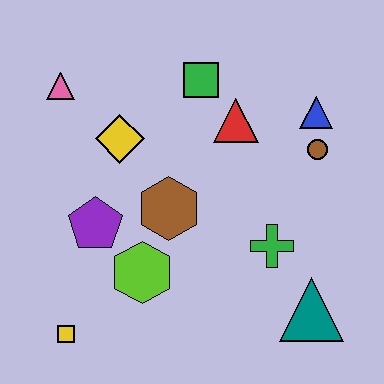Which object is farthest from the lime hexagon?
The blue triangle is farthest from the lime hexagon.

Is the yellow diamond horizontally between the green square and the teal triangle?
No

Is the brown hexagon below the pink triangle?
Yes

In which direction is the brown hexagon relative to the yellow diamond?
The brown hexagon is below the yellow diamond.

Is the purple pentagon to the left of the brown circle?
Yes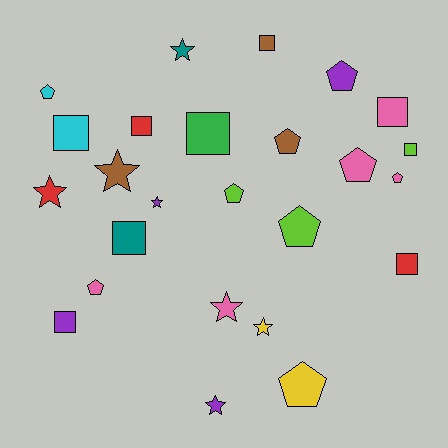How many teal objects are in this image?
There are 2 teal objects.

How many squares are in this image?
There are 9 squares.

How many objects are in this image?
There are 25 objects.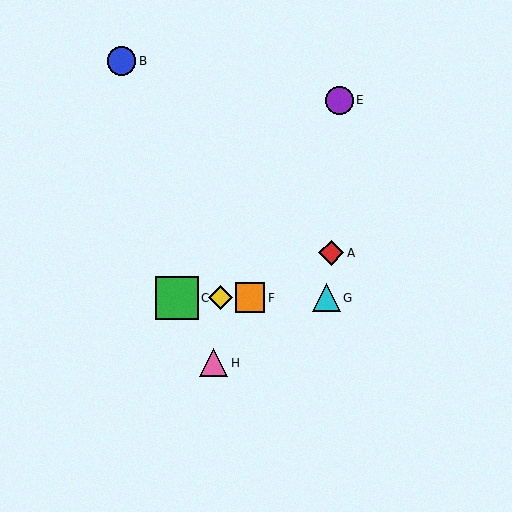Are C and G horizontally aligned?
Yes, both are at y≈298.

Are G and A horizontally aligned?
No, G is at y≈298 and A is at y≈253.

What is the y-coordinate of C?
Object C is at y≈298.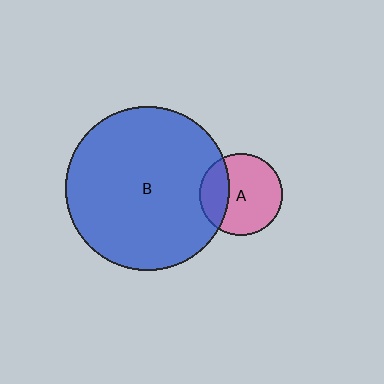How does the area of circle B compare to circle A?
Approximately 3.9 times.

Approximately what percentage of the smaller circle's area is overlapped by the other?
Approximately 30%.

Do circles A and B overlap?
Yes.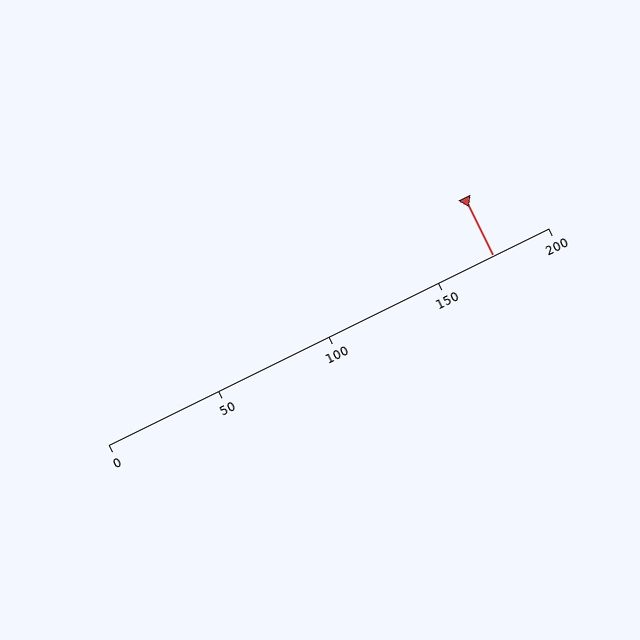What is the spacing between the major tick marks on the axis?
The major ticks are spaced 50 apart.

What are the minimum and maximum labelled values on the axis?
The axis runs from 0 to 200.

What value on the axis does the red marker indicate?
The marker indicates approximately 175.